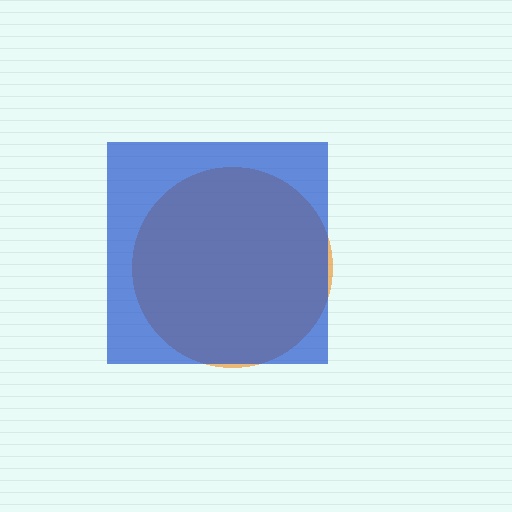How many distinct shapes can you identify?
There are 2 distinct shapes: an orange circle, a blue square.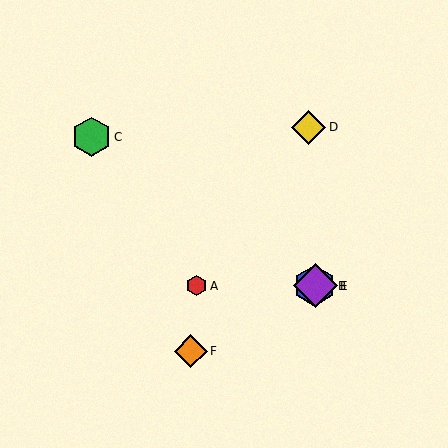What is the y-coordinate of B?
Object B is at y≈286.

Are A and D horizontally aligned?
No, A is at y≈286 and D is at y≈127.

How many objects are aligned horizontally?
3 objects (A, B, E) are aligned horizontally.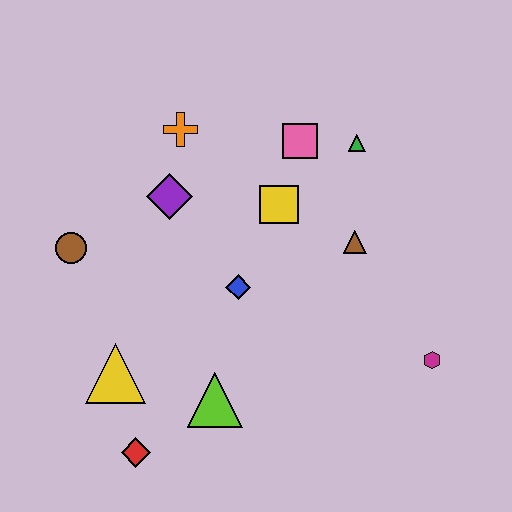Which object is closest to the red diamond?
The yellow triangle is closest to the red diamond.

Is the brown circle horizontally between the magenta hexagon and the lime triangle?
No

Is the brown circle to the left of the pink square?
Yes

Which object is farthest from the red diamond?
The green triangle is farthest from the red diamond.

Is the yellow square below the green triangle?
Yes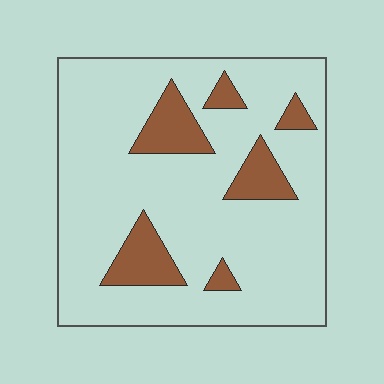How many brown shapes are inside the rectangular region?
6.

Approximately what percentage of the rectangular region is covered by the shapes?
Approximately 15%.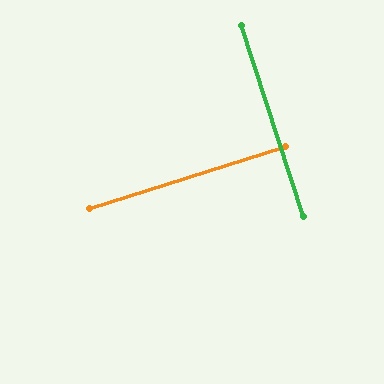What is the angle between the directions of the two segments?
Approximately 89 degrees.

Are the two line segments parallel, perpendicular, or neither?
Perpendicular — they meet at approximately 89°.